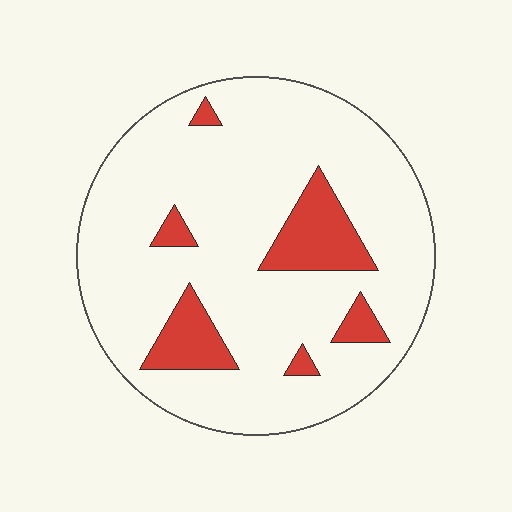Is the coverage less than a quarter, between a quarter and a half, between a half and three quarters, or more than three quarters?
Less than a quarter.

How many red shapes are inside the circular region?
6.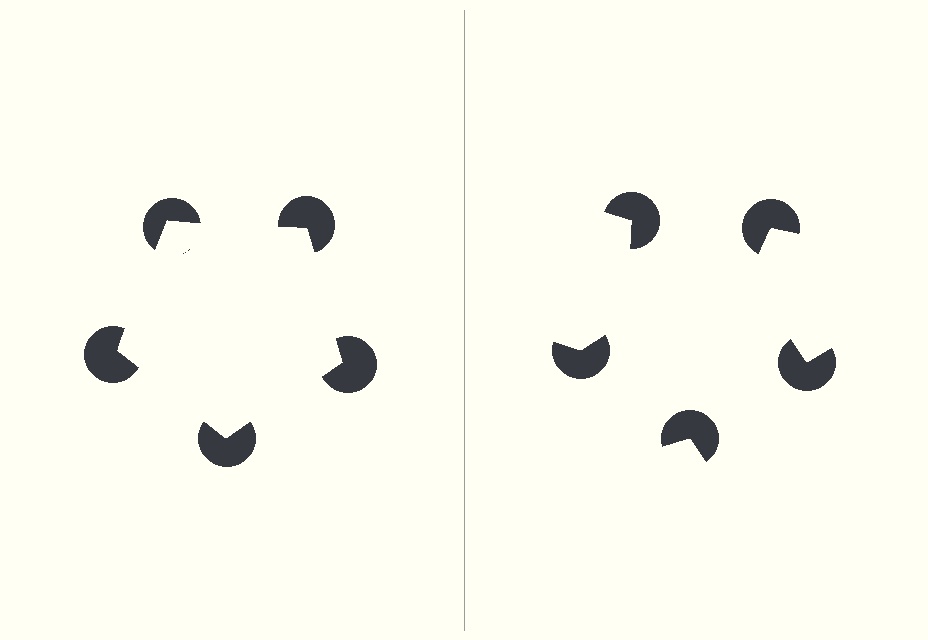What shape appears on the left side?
An illusory pentagon.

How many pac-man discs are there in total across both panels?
10 — 5 on each side.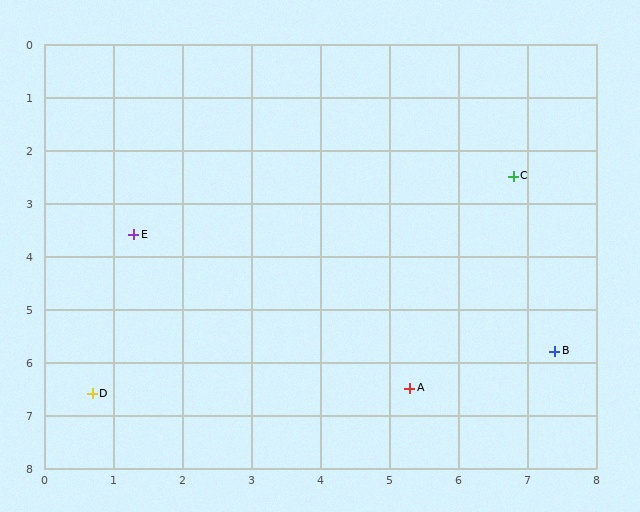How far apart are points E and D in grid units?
Points E and D are about 3.1 grid units apart.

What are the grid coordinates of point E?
Point E is at approximately (1.3, 3.6).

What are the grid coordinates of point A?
Point A is at approximately (5.3, 6.5).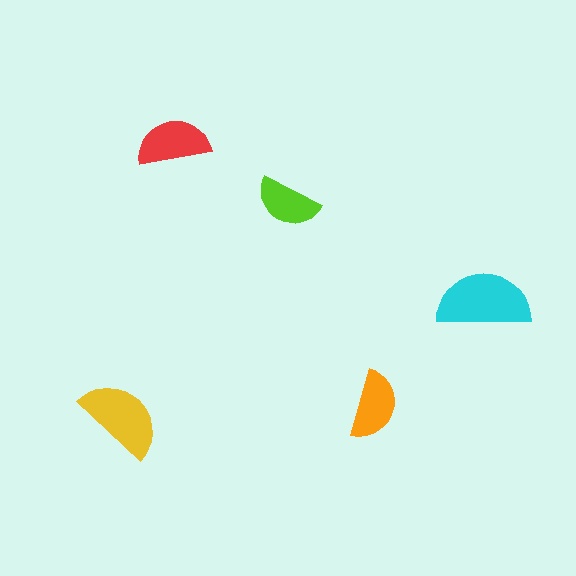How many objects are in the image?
There are 5 objects in the image.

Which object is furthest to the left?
The yellow semicircle is leftmost.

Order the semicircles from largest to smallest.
the cyan one, the yellow one, the red one, the orange one, the lime one.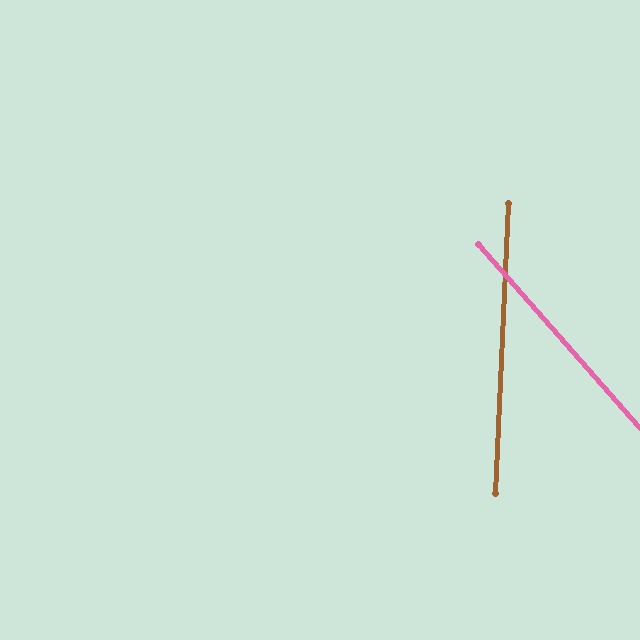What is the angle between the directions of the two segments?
Approximately 44 degrees.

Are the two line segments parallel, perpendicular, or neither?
Neither parallel nor perpendicular — they differ by about 44°.